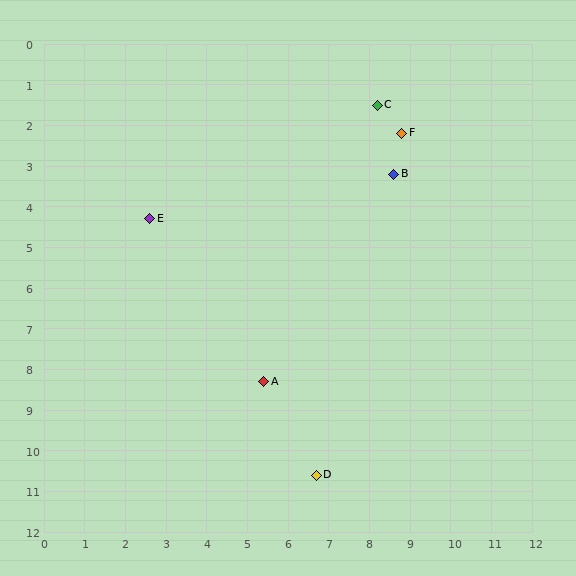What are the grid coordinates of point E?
Point E is at approximately (2.6, 4.3).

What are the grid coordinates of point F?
Point F is at approximately (8.8, 2.2).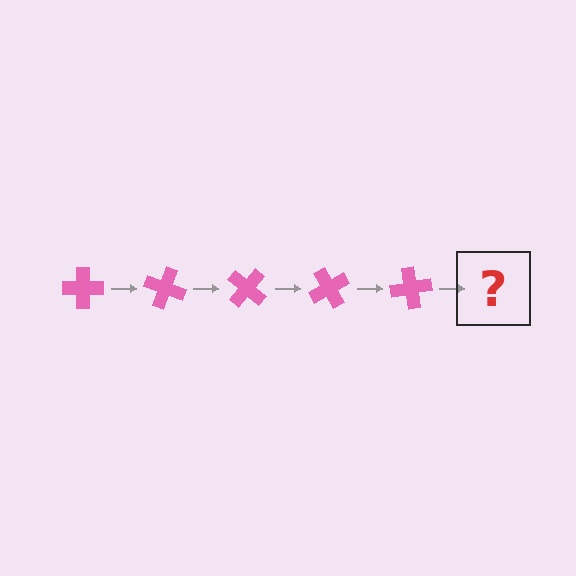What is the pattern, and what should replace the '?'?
The pattern is that the cross rotates 20 degrees each step. The '?' should be a pink cross rotated 100 degrees.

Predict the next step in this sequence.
The next step is a pink cross rotated 100 degrees.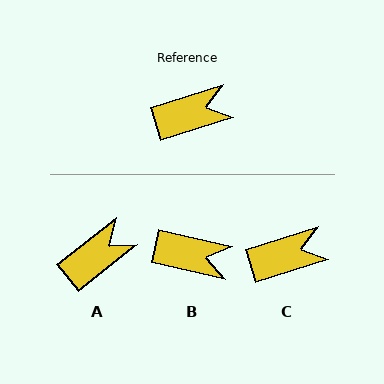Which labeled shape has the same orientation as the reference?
C.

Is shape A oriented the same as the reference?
No, it is off by about 21 degrees.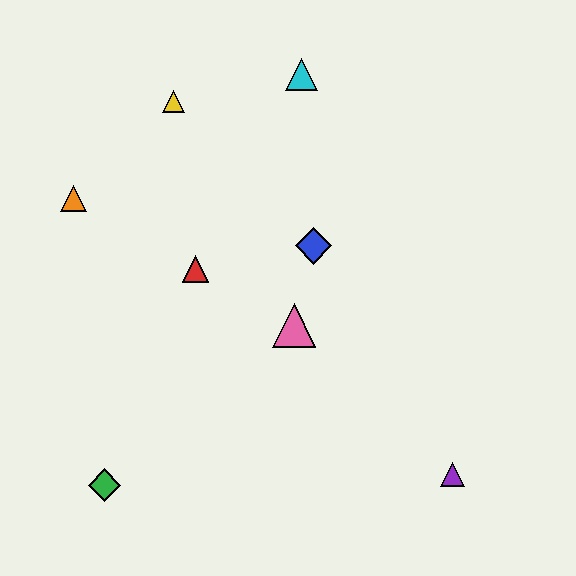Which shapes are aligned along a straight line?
The red triangle, the orange triangle, the pink triangle are aligned along a straight line.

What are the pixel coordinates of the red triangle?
The red triangle is at (196, 269).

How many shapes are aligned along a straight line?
3 shapes (the red triangle, the orange triangle, the pink triangle) are aligned along a straight line.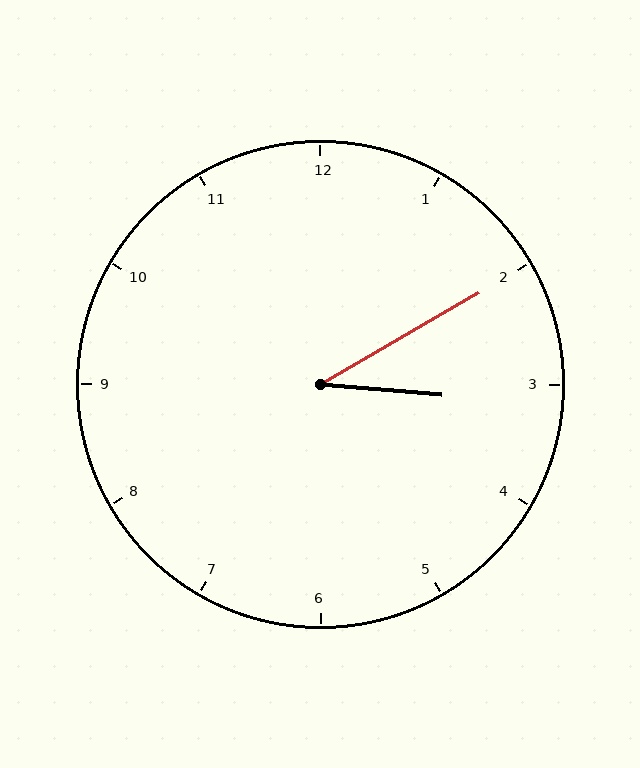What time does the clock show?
3:10.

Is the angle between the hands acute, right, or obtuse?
It is acute.